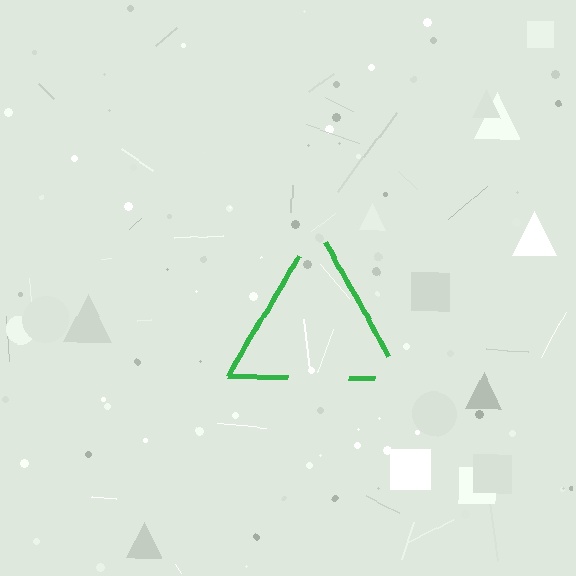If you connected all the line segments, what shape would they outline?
They would outline a triangle.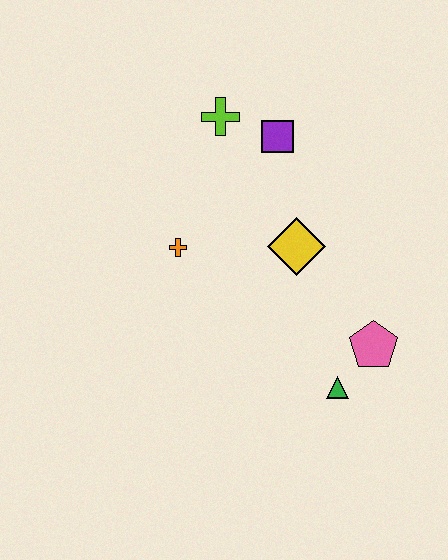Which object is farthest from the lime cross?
The green triangle is farthest from the lime cross.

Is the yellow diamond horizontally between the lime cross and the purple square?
No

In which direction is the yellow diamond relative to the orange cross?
The yellow diamond is to the right of the orange cross.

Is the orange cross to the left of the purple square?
Yes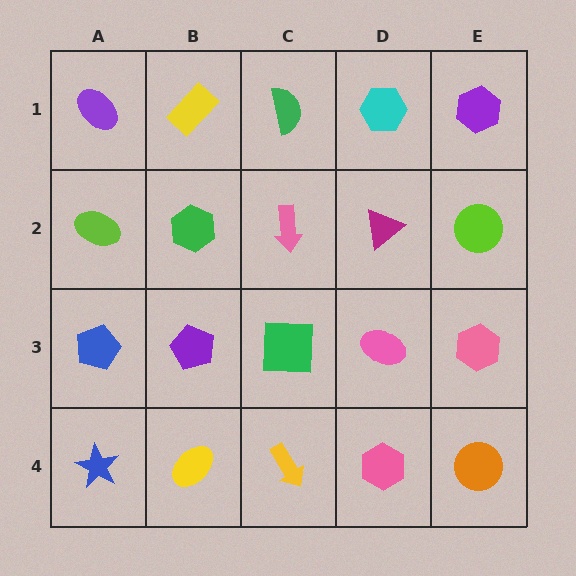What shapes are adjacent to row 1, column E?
A lime circle (row 2, column E), a cyan hexagon (row 1, column D).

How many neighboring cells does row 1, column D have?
3.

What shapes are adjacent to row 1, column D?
A magenta triangle (row 2, column D), a green semicircle (row 1, column C), a purple hexagon (row 1, column E).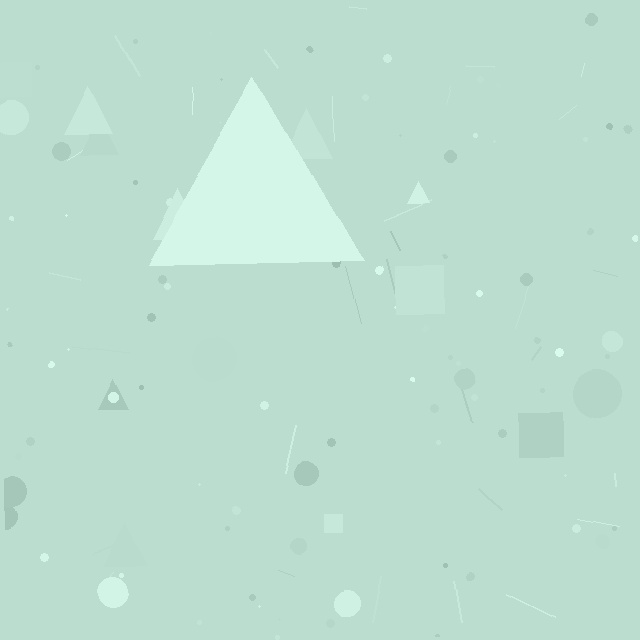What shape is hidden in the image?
A triangle is hidden in the image.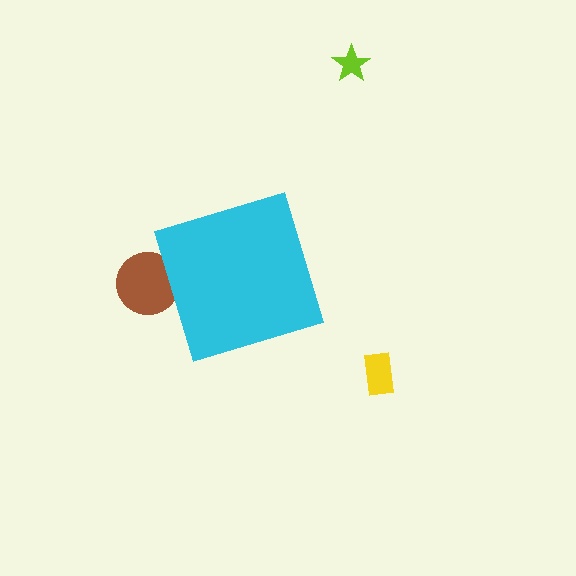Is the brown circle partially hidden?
Yes, the brown circle is partially hidden behind the cyan diamond.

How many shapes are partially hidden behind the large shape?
1 shape is partially hidden.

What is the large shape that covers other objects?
A cyan diamond.